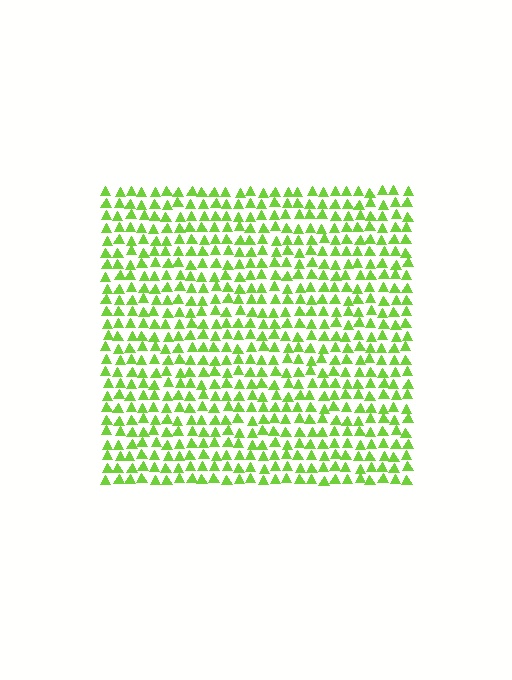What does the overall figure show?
The overall figure shows a square.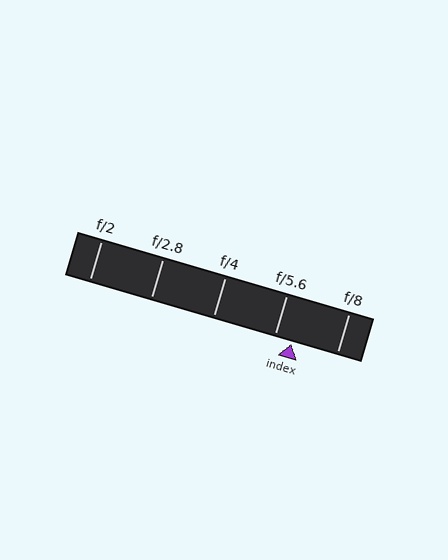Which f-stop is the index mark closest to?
The index mark is closest to f/5.6.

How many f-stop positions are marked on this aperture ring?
There are 5 f-stop positions marked.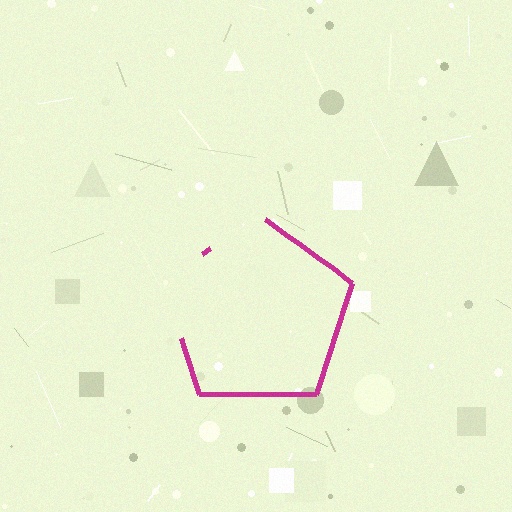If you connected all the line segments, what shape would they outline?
They would outline a pentagon.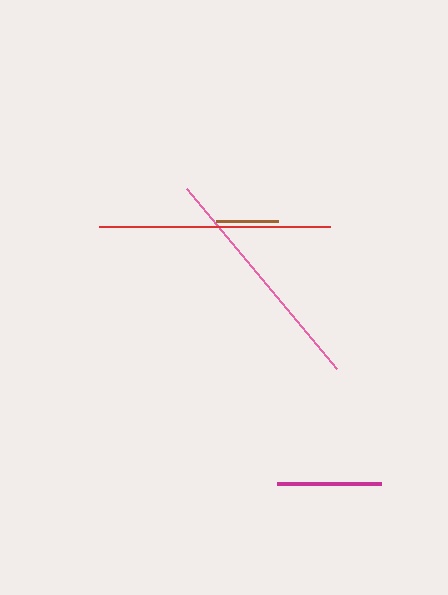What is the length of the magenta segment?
The magenta segment is approximately 103 pixels long.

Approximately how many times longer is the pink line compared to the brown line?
The pink line is approximately 3.8 times the length of the brown line.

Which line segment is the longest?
The pink line is the longest at approximately 234 pixels.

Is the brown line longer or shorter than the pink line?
The pink line is longer than the brown line.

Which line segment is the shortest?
The brown line is the shortest at approximately 62 pixels.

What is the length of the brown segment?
The brown segment is approximately 62 pixels long.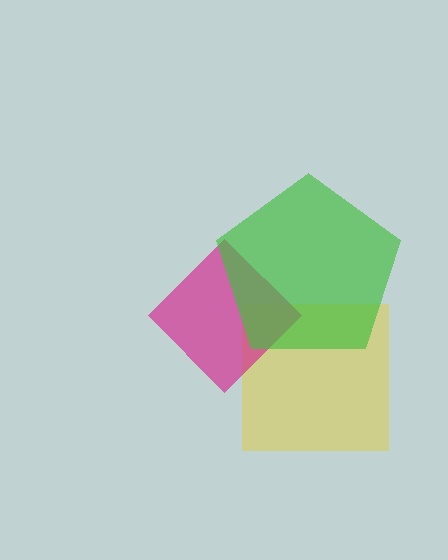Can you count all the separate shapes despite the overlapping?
Yes, there are 3 separate shapes.